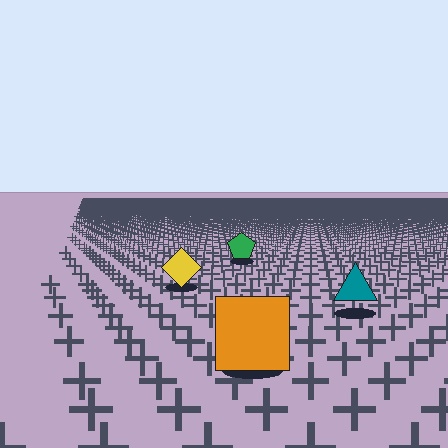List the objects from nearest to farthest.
From nearest to farthest: the orange square, the teal triangle, the yellow diamond, the green pentagon.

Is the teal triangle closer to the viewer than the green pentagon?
Yes. The teal triangle is closer — you can tell from the texture gradient: the ground texture is coarser near it.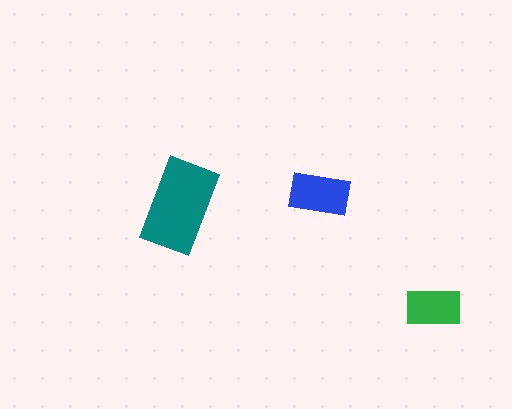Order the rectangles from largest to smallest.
the teal one, the blue one, the green one.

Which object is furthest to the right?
The green rectangle is rightmost.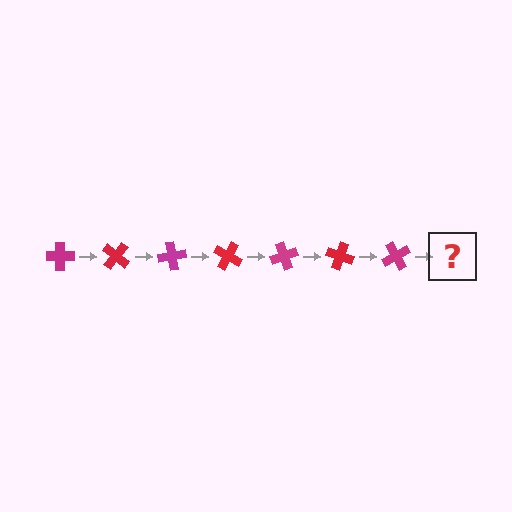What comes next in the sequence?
The next element should be a red cross, rotated 280 degrees from the start.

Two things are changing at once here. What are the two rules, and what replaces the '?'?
The two rules are that it rotates 40 degrees each step and the color cycles through magenta and red. The '?' should be a red cross, rotated 280 degrees from the start.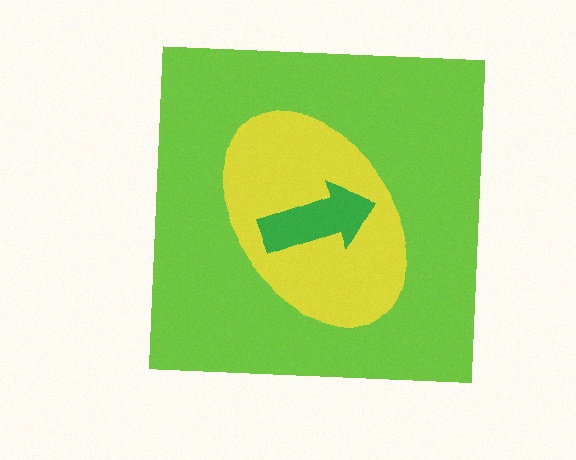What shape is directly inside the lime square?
The yellow ellipse.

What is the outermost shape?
The lime square.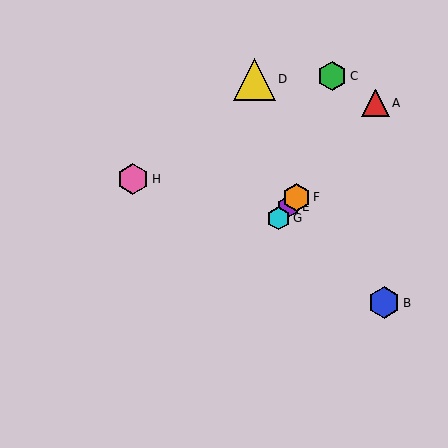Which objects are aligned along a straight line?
Objects A, E, F, G are aligned along a straight line.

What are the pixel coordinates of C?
Object C is at (332, 76).